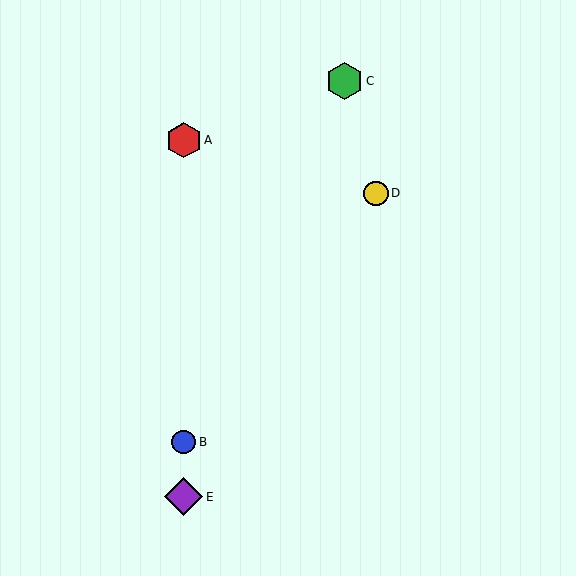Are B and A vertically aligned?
Yes, both are at x≈184.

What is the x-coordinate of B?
Object B is at x≈184.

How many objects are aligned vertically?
3 objects (A, B, E) are aligned vertically.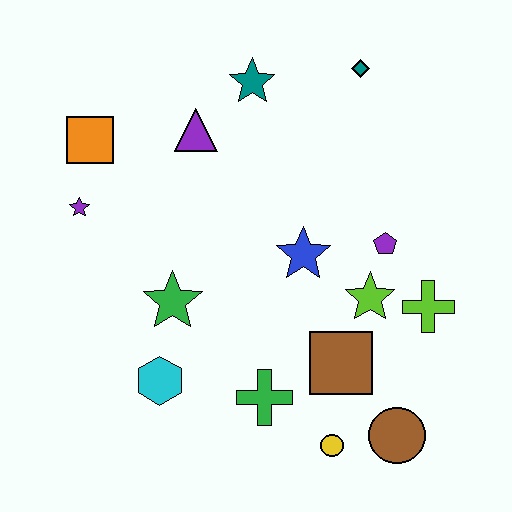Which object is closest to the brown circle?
The yellow circle is closest to the brown circle.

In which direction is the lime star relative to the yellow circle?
The lime star is above the yellow circle.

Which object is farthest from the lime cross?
The orange square is farthest from the lime cross.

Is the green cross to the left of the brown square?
Yes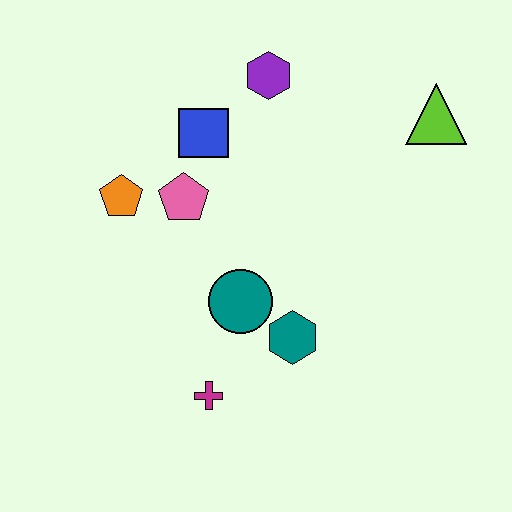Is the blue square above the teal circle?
Yes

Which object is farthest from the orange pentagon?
The lime triangle is farthest from the orange pentagon.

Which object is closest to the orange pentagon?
The pink pentagon is closest to the orange pentagon.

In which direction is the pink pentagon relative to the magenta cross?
The pink pentagon is above the magenta cross.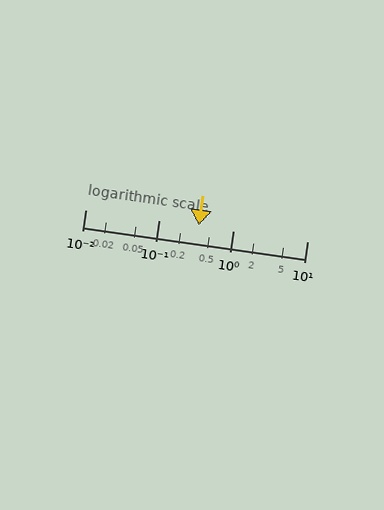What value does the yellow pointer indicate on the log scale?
The pointer indicates approximately 0.34.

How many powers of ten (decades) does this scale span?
The scale spans 3 decades, from 0.01 to 10.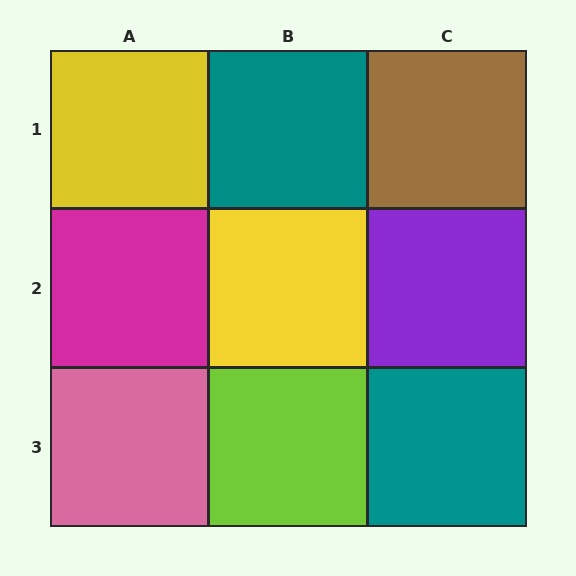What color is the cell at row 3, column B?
Lime.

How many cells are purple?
1 cell is purple.